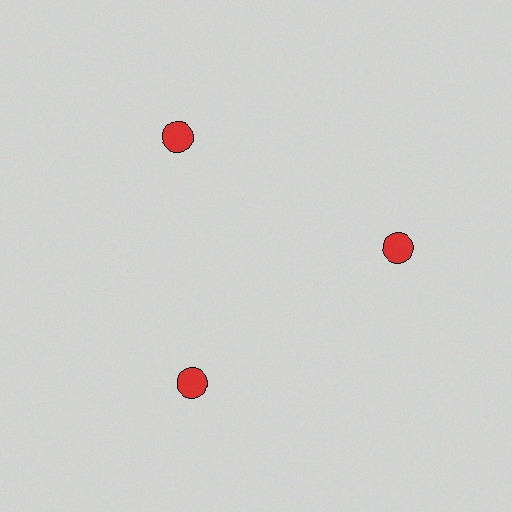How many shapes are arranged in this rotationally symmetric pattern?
There are 3 shapes, arranged in 3 groups of 1.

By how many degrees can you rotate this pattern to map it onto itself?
The pattern maps onto itself every 120 degrees of rotation.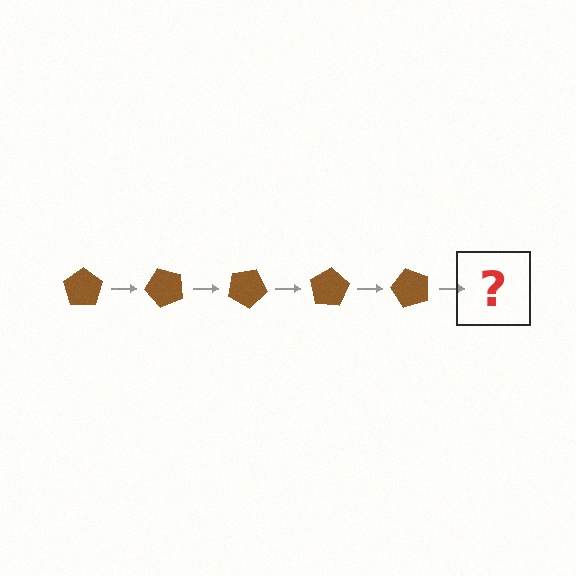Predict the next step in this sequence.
The next step is a brown pentagon rotated 250 degrees.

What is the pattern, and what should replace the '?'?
The pattern is that the pentagon rotates 50 degrees each step. The '?' should be a brown pentagon rotated 250 degrees.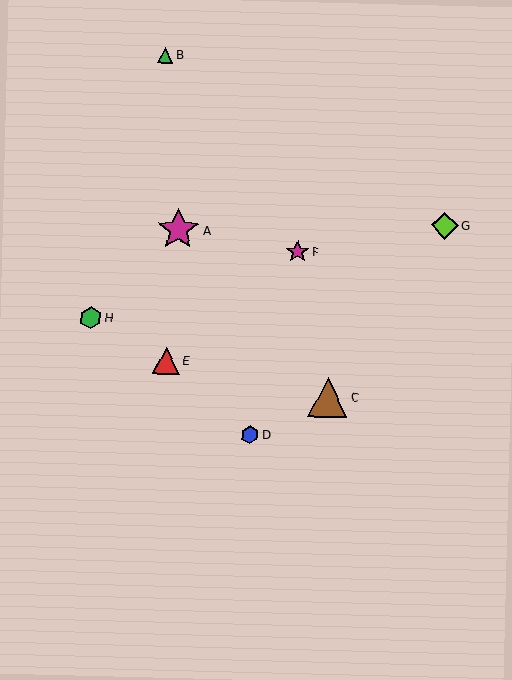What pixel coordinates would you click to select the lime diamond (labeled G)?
Click at (445, 225) to select the lime diamond G.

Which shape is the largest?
The magenta star (labeled A) is the largest.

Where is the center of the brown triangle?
The center of the brown triangle is at (328, 397).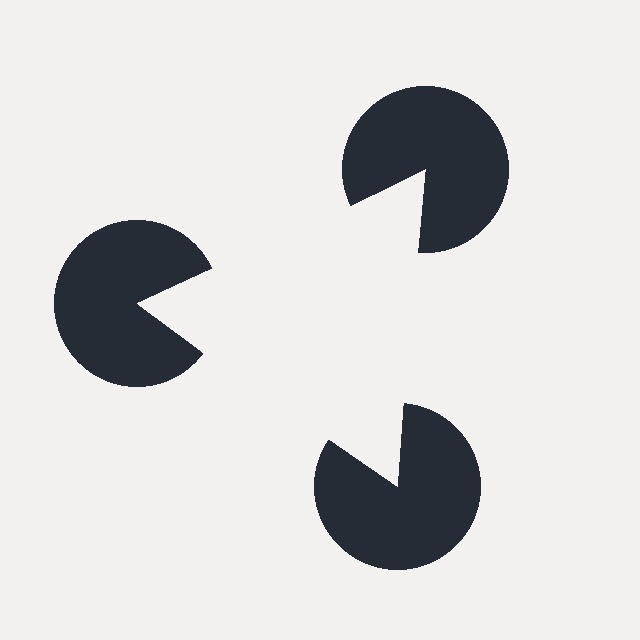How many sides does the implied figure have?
3 sides.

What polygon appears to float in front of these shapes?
An illusory triangle — its edges are inferred from the aligned wedge cuts in the pac-man discs, not physically drawn.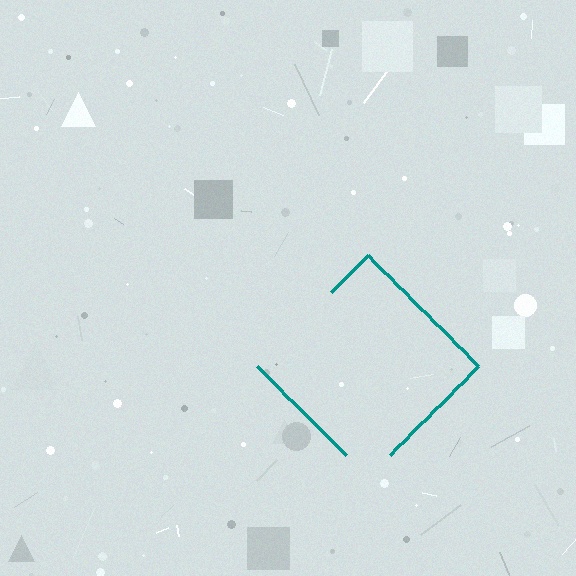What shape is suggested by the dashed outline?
The dashed outline suggests a diamond.